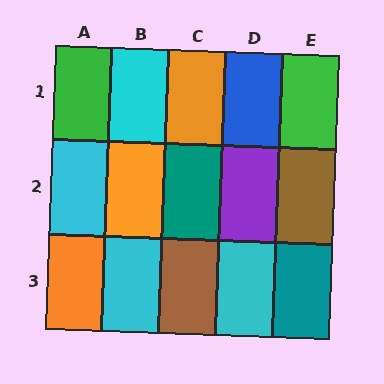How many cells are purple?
1 cell is purple.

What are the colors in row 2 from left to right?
Cyan, orange, teal, purple, brown.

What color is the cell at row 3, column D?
Cyan.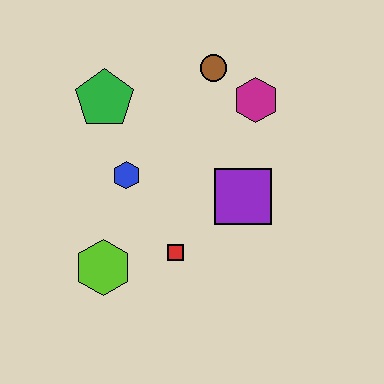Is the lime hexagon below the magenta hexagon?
Yes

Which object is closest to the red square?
The lime hexagon is closest to the red square.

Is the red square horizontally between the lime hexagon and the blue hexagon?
No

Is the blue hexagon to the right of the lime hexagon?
Yes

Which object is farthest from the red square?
The brown circle is farthest from the red square.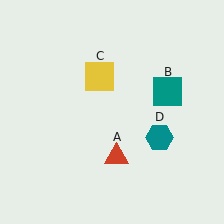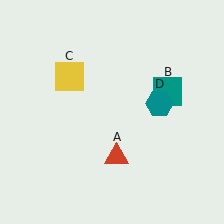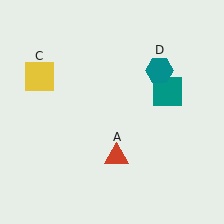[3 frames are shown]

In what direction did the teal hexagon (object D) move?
The teal hexagon (object D) moved up.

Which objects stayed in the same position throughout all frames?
Red triangle (object A) and teal square (object B) remained stationary.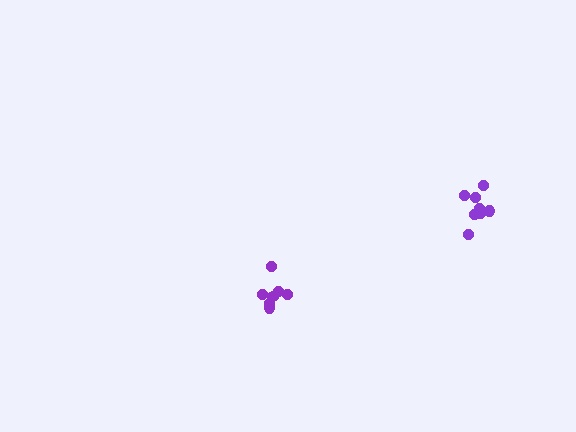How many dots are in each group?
Group 1: 8 dots, Group 2: 7 dots (15 total).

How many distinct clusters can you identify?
There are 2 distinct clusters.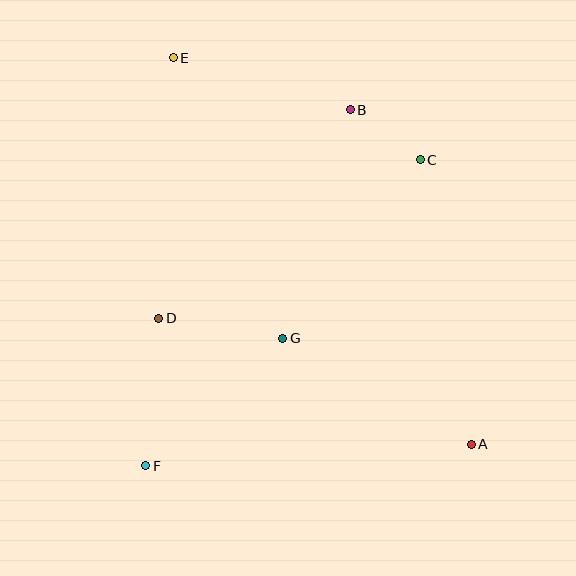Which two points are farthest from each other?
Points A and E are farthest from each other.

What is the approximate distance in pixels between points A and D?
The distance between A and D is approximately 337 pixels.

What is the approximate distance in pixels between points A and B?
The distance between A and B is approximately 356 pixels.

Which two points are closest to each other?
Points B and C are closest to each other.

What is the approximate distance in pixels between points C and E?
The distance between C and E is approximately 267 pixels.